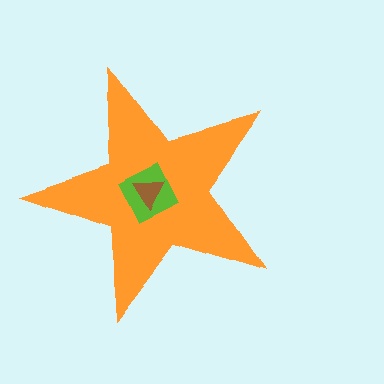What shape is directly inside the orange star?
The lime square.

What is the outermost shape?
The orange star.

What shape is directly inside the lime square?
The brown triangle.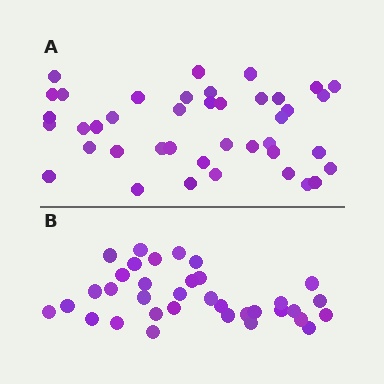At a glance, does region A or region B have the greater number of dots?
Region A (the top region) has more dots.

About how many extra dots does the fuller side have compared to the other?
Region A has about 6 more dots than region B.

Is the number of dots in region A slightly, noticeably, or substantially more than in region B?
Region A has only slightly more — the two regions are fairly close. The ratio is roughly 1.2 to 1.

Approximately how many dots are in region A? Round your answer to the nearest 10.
About 40 dots. (The exact count is 41, which rounds to 40.)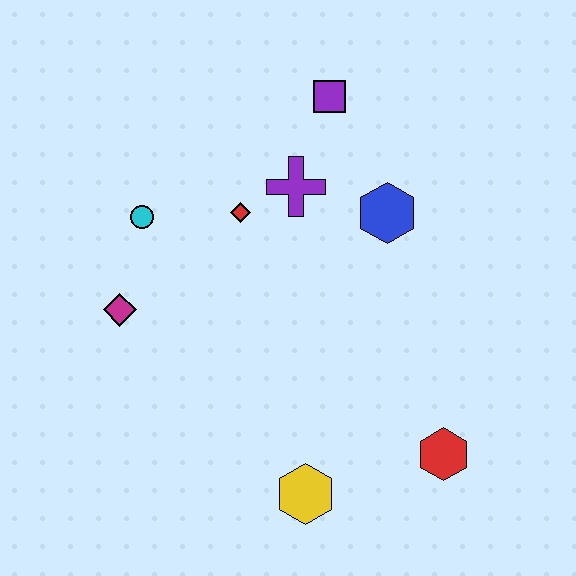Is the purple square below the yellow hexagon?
No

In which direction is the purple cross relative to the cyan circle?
The purple cross is to the right of the cyan circle.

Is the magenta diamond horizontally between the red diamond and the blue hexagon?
No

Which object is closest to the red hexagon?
The yellow hexagon is closest to the red hexagon.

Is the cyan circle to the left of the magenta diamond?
No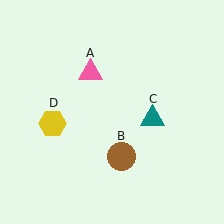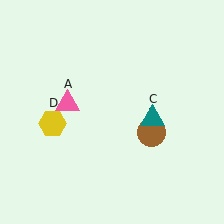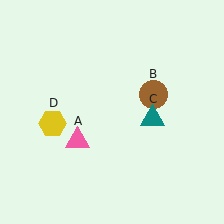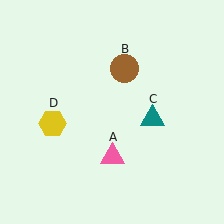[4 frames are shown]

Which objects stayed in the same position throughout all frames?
Teal triangle (object C) and yellow hexagon (object D) remained stationary.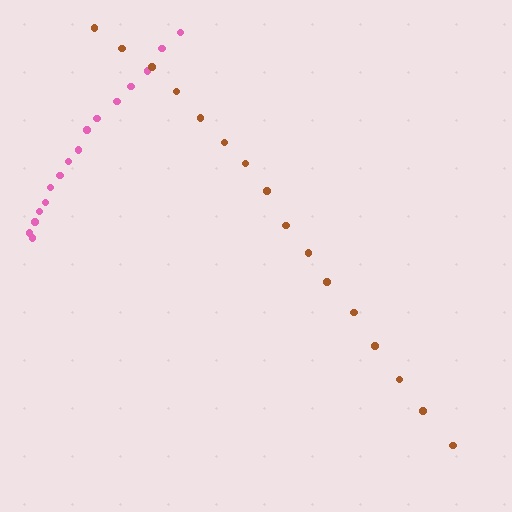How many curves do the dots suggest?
There are 2 distinct paths.